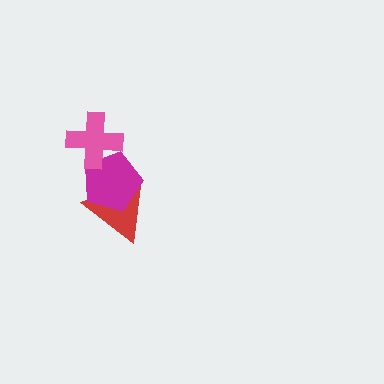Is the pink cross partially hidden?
No, no other shape covers it.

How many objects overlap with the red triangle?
1 object overlaps with the red triangle.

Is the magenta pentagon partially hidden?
Yes, it is partially covered by another shape.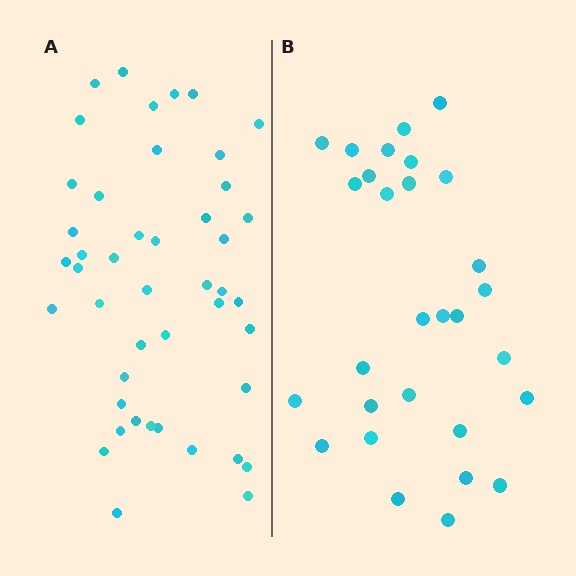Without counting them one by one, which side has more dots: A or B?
Region A (the left region) has more dots.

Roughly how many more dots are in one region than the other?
Region A has approximately 15 more dots than region B.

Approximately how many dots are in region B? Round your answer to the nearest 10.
About 30 dots. (The exact count is 29, which rounds to 30.)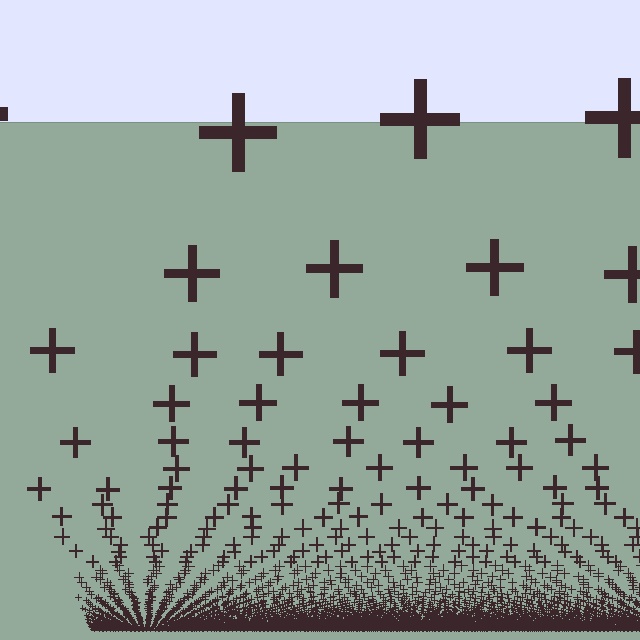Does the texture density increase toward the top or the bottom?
Density increases toward the bottom.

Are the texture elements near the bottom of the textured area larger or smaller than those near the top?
Smaller. The gradient is inverted — elements near the bottom are smaller and denser.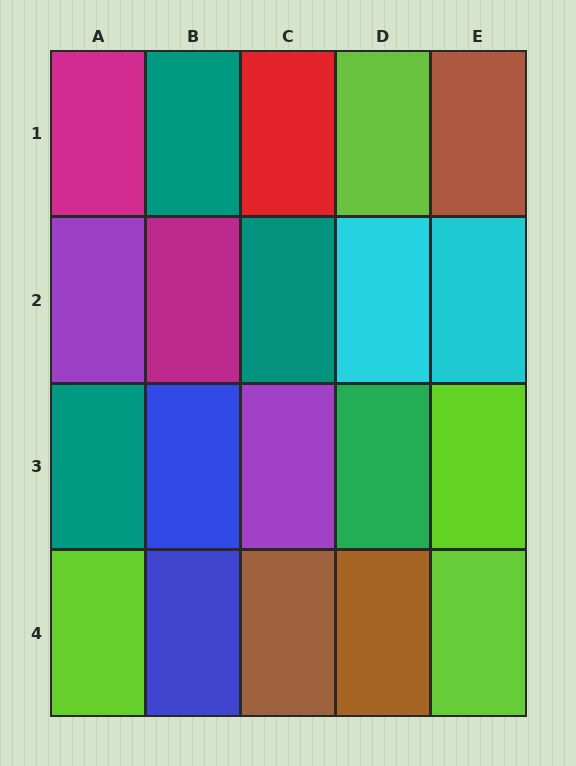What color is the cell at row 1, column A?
Magenta.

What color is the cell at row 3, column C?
Purple.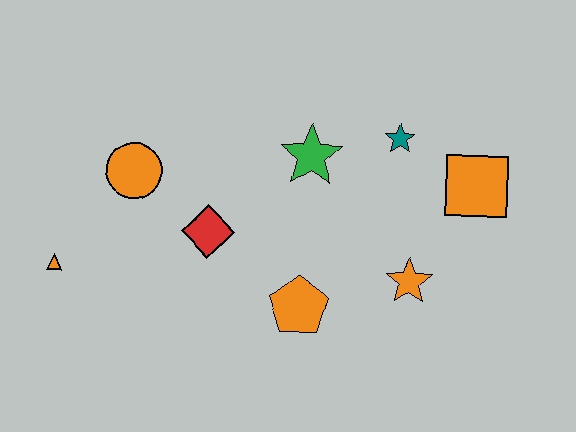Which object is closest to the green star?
The teal star is closest to the green star.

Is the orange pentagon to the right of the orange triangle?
Yes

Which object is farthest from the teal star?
The orange triangle is farthest from the teal star.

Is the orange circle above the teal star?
No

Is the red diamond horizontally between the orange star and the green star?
No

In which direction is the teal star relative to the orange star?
The teal star is above the orange star.